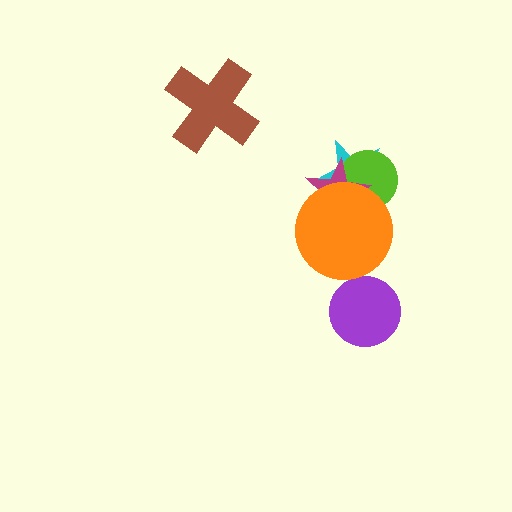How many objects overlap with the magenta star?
3 objects overlap with the magenta star.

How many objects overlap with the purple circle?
0 objects overlap with the purple circle.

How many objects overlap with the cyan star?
3 objects overlap with the cyan star.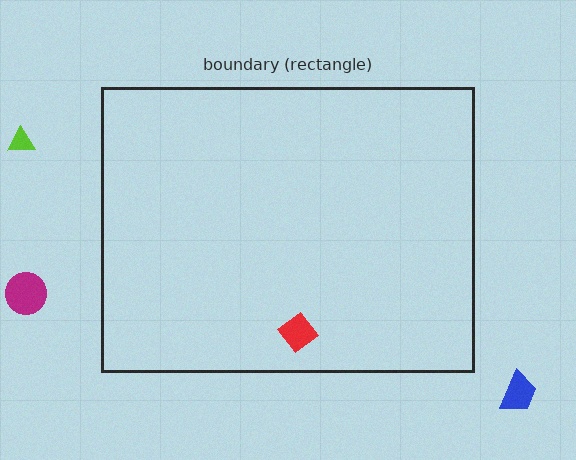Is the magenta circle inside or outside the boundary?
Outside.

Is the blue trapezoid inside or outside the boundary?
Outside.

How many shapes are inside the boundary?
1 inside, 3 outside.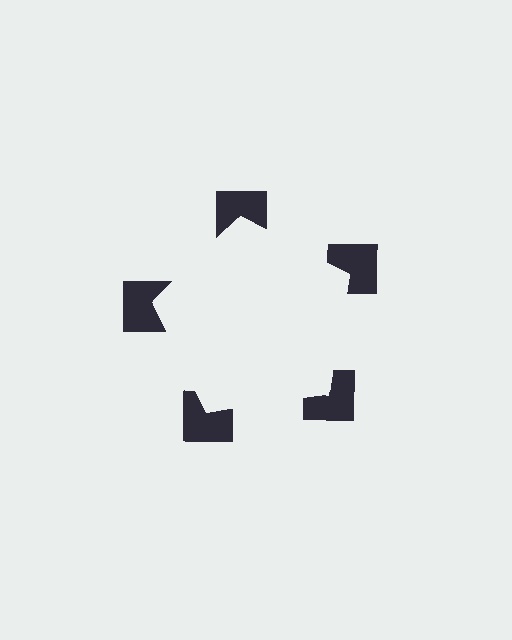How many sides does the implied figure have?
5 sides.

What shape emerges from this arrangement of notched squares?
An illusory pentagon — its edges are inferred from the aligned wedge cuts in the notched squares, not physically drawn.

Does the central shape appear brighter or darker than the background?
It typically appears slightly brighter than the background, even though no actual brightness change is drawn.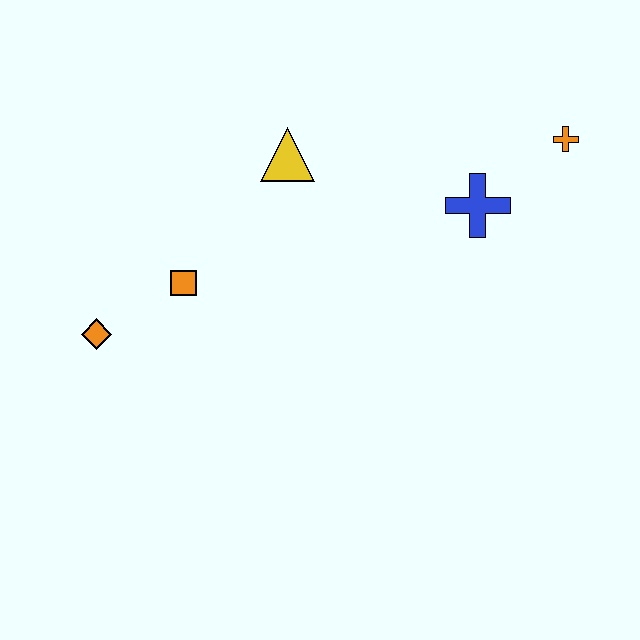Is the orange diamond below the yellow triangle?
Yes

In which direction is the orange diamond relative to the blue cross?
The orange diamond is to the left of the blue cross.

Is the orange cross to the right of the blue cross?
Yes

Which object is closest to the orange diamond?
The orange square is closest to the orange diamond.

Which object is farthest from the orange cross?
The orange diamond is farthest from the orange cross.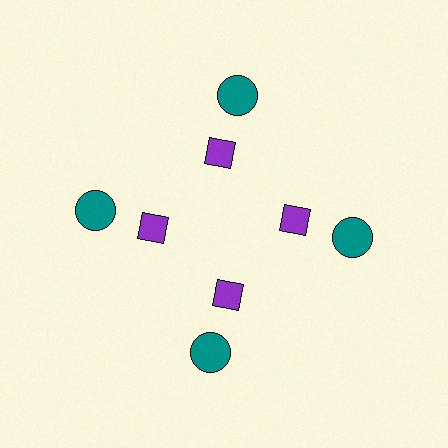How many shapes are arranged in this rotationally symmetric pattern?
There are 8 shapes, arranged in 4 groups of 2.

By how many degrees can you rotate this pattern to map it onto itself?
The pattern maps onto itself every 90 degrees of rotation.